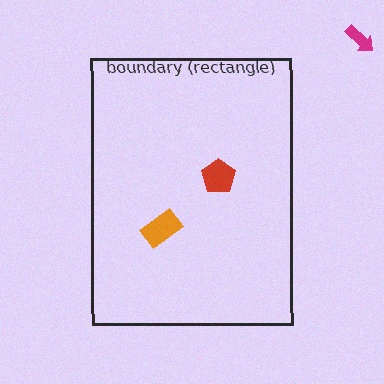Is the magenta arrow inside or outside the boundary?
Outside.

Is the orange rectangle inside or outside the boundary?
Inside.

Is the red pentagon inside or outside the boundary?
Inside.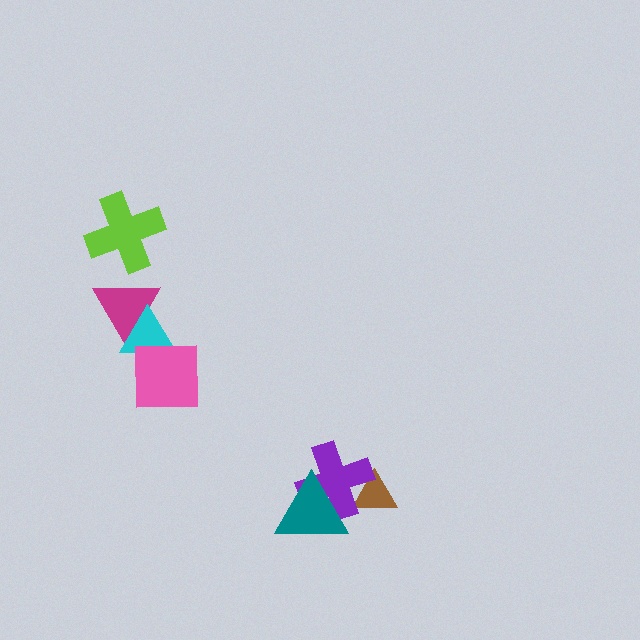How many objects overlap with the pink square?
1 object overlaps with the pink square.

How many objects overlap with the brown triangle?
1 object overlaps with the brown triangle.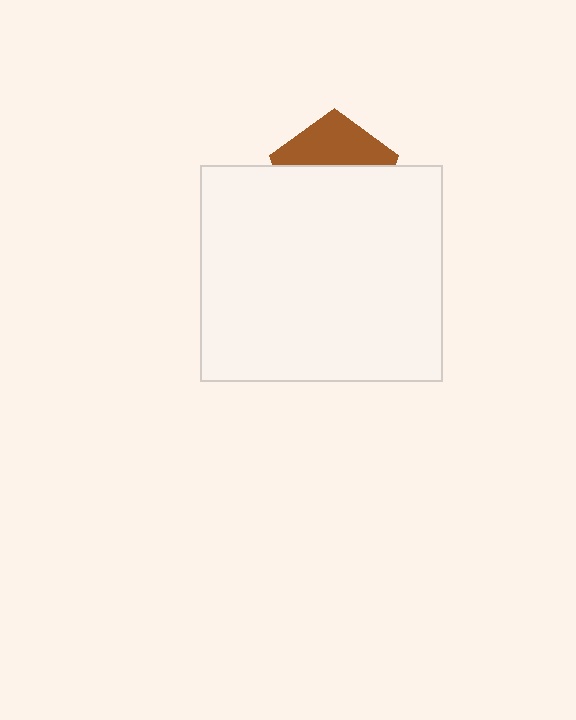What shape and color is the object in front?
The object in front is a white rectangle.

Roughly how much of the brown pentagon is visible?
A small part of it is visible (roughly 39%).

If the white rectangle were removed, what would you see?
You would see the complete brown pentagon.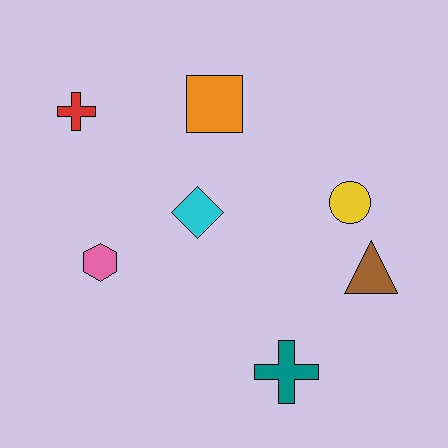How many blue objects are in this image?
There are no blue objects.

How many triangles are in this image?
There is 1 triangle.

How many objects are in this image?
There are 7 objects.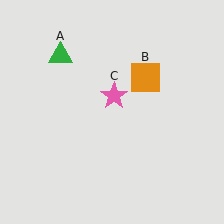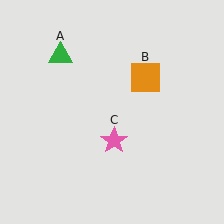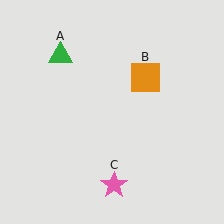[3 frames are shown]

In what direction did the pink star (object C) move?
The pink star (object C) moved down.